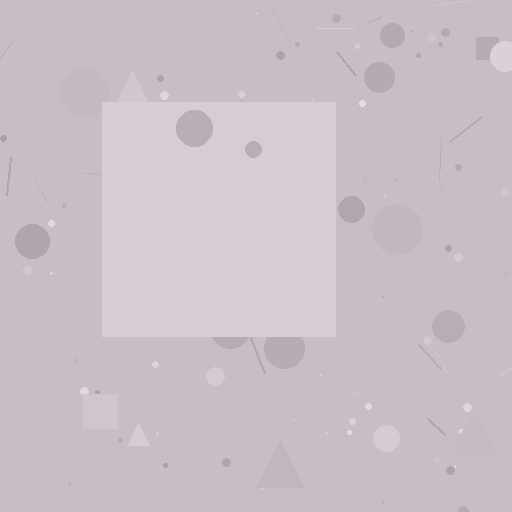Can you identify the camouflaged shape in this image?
The camouflaged shape is a square.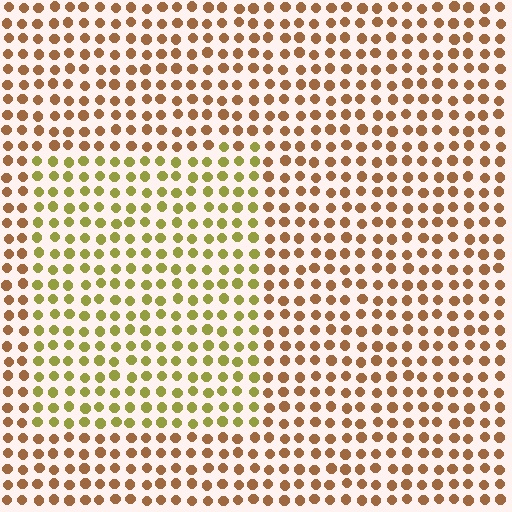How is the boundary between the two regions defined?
The boundary is defined purely by a slight shift in hue (about 42 degrees). Spacing, size, and orientation are identical on both sides.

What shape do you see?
I see a rectangle.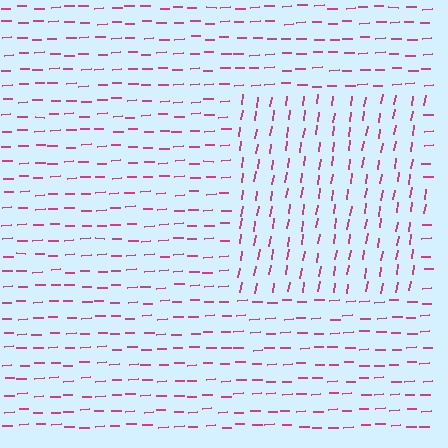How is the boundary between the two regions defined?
The boundary is defined purely by a change in line orientation (approximately 79 degrees difference). All lines are the same color and thickness.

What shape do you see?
I see a rectangle.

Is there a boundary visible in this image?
Yes, there is a texture boundary formed by a change in line orientation.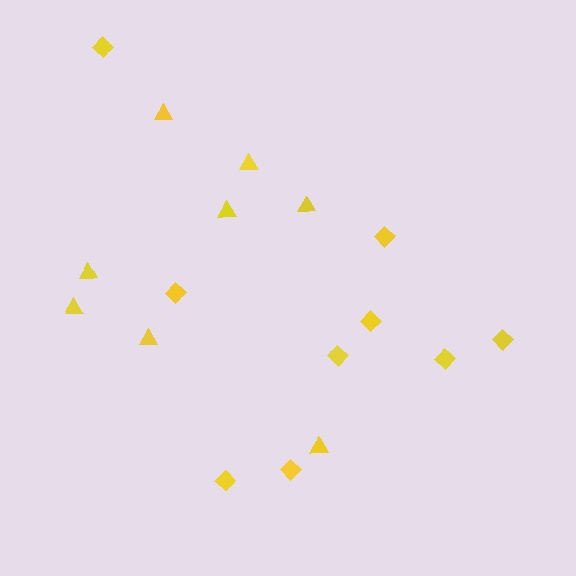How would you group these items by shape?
There are 2 groups: one group of triangles (8) and one group of diamonds (9).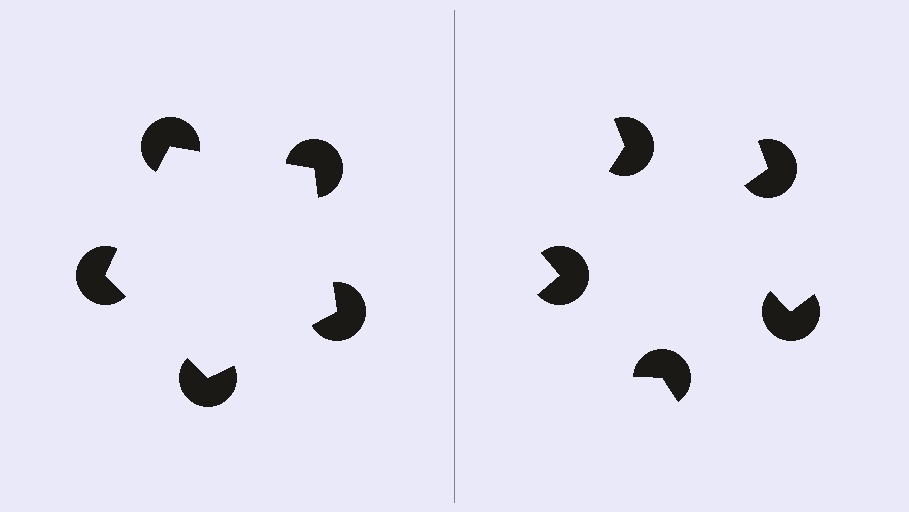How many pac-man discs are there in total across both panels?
10 — 5 on each side.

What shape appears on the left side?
An illusory pentagon.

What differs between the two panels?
The pac-man discs are positioned identically on both sides; only the wedge orientations differ. On the left they align to a pentagon; on the right they are misaligned.